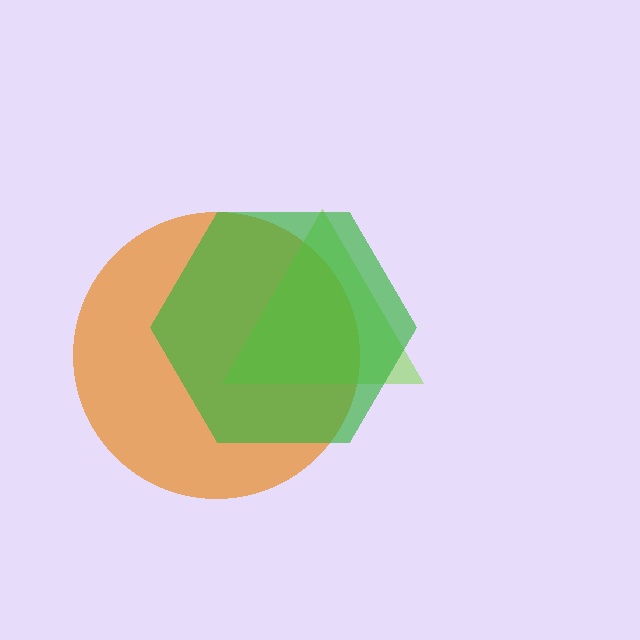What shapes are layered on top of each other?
The layered shapes are: an orange circle, a lime triangle, a green hexagon.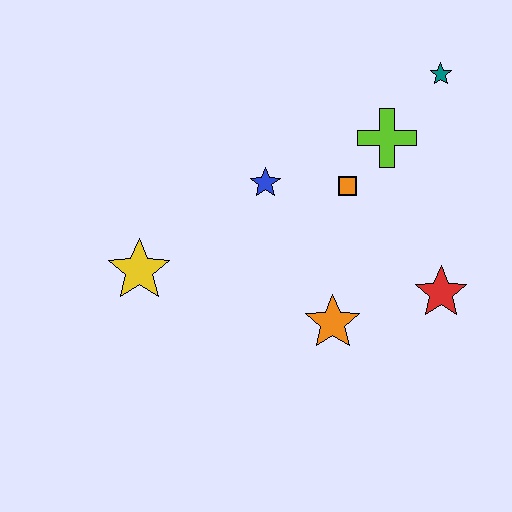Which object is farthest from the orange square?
The yellow star is farthest from the orange square.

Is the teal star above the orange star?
Yes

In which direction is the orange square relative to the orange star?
The orange square is above the orange star.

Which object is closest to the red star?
The orange star is closest to the red star.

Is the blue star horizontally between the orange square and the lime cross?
No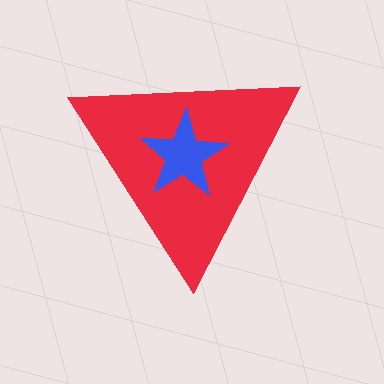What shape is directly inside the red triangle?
The blue star.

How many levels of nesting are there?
2.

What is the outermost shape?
The red triangle.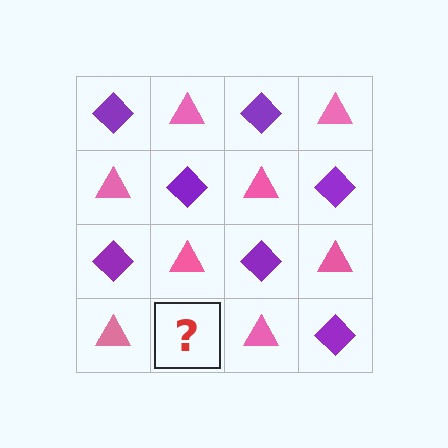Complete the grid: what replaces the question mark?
The question mark should be replaced with a purple diamond.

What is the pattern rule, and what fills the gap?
The rule is that it alternates purple diamond and pink triangle in a checkerboard pattern. The gap should be filled with a purple diamond.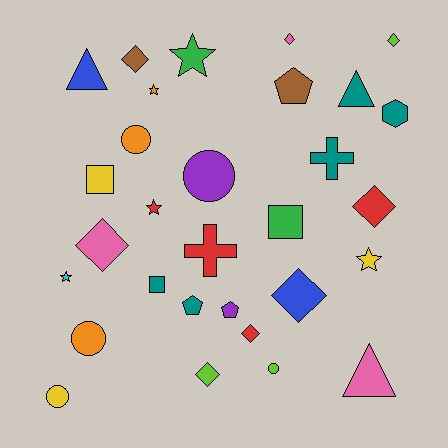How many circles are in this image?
There are 5 circles.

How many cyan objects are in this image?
There is 1 cyan object.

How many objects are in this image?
There are 30 objects.